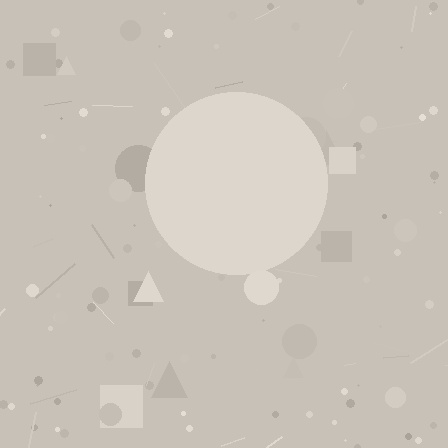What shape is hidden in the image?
A circle is hidden in the image.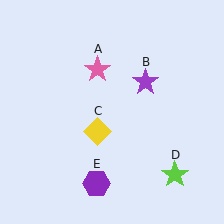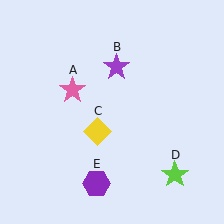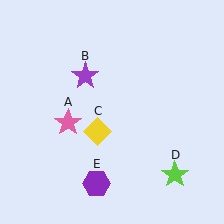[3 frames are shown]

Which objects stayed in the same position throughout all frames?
Yellow diamond (object C) and lime star (object D) and purple hexagon (object E) remained stationary.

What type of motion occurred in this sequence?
The pink star (object A), purple star (object B) rotated counterclockwise around the center of the scene.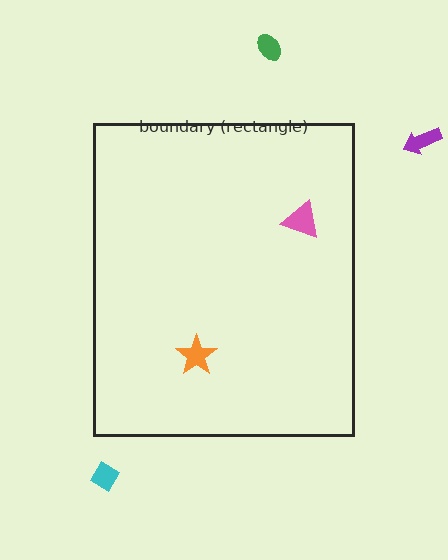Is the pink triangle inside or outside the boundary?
Inside.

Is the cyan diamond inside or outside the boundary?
Outside.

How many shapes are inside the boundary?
2 inside, 3 outside.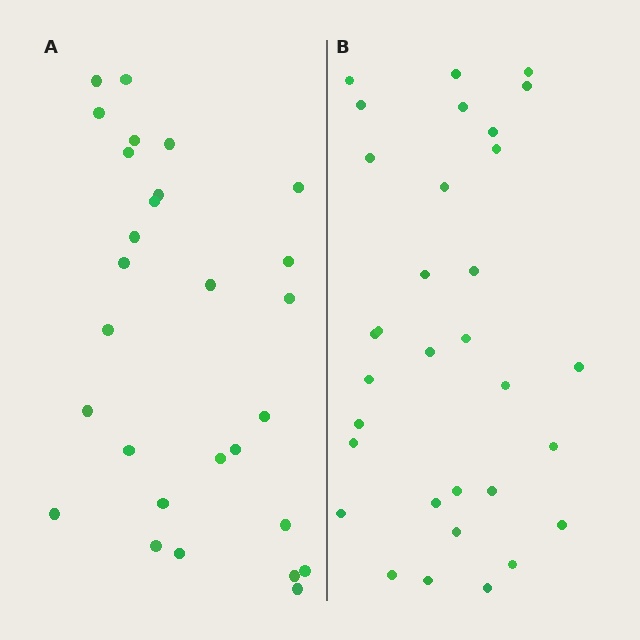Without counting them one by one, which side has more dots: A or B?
Region B (the right region) has more dots.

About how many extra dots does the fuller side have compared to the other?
Region B has about 4 more dots than region A.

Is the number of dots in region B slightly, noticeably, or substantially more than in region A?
Region B has only slightly more — the two regions are fairly close. The ratio is roughly 1.1 to 1.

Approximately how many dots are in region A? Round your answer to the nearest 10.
About 30 dots. (The exact count is 28, which rounds to 30.)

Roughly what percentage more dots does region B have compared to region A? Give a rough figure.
About 15% more.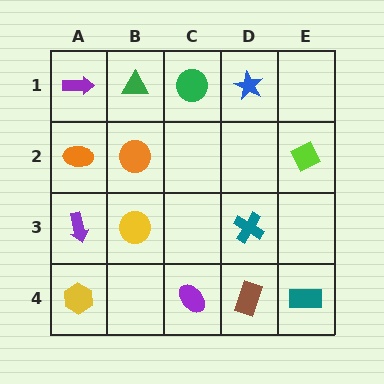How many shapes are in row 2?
3 shapes.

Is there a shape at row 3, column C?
No, that cell is empty.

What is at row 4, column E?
A teal rectangle.